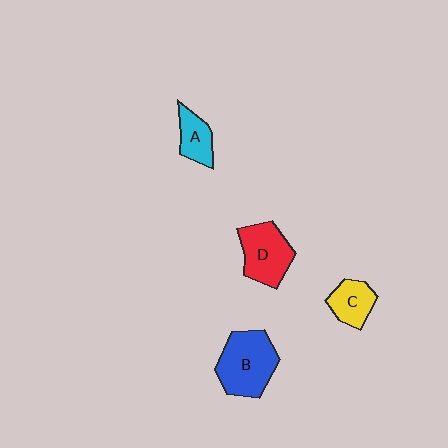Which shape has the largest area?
Shape B (blue).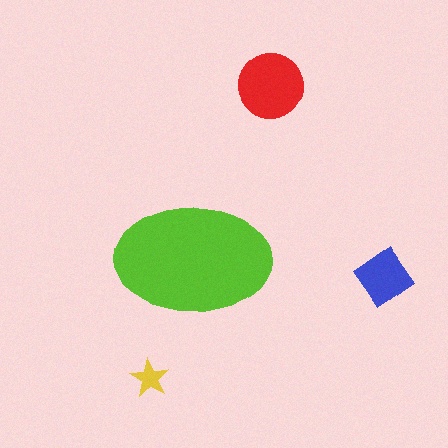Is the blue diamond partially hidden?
No, the blue diamond is fully visible.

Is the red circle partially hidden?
No, the red circle is fully visible.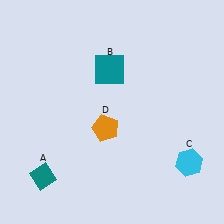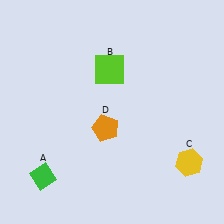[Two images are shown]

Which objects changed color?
A changed from teal to green. B changed from teal to lime. C changed from cyan to yellow.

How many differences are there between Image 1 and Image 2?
There are 3 differences between the two images.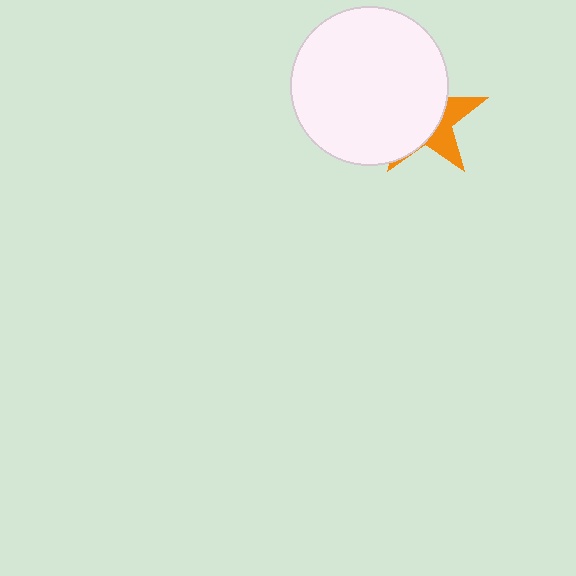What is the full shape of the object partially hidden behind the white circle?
The partially hidden object is an orange star.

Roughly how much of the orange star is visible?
A small part of it is visible (roughly 33%).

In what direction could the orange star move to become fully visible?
The orange star could move right. That would shift it out from behind the white circle entirely.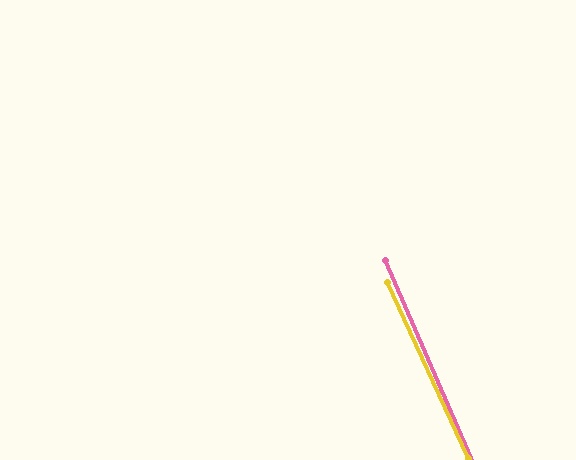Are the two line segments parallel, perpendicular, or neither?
Parallel — their directions differ by only 1.3°.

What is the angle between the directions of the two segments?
Approximately 1 degree.